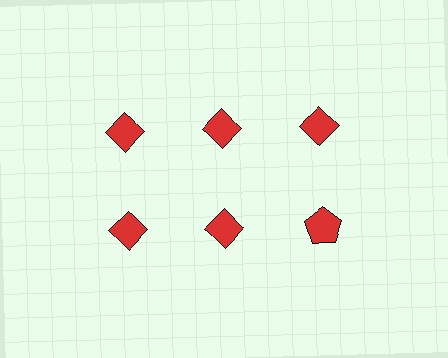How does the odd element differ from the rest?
It has a different shape: pentagon instead of diamond.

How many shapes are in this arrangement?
There are 6 shapes arranged in a grid pattern.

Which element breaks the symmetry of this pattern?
The red pentagon in the second row, center column breaks the symmetry. All other shapes are red diamonds.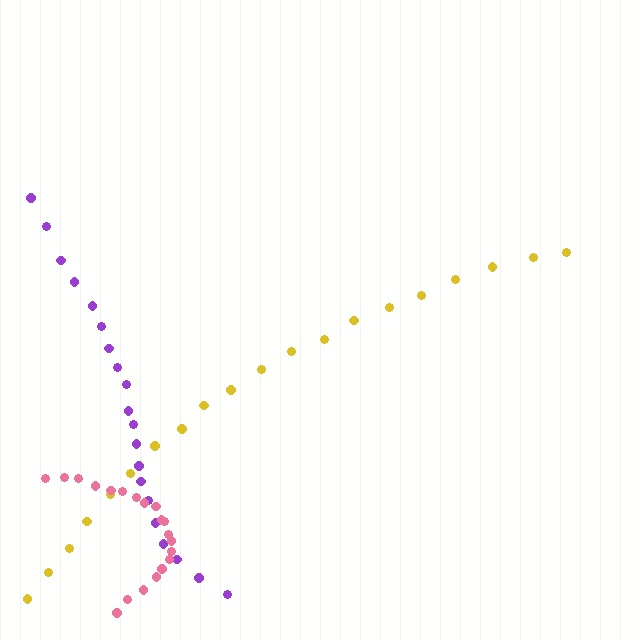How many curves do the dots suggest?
There are 3 distinct paths.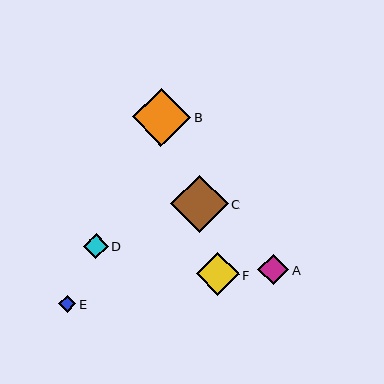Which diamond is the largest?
Diamond B is the largest with a size of approximately 58 pixels.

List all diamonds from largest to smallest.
From largest to smallest: B, C, F, A, D, E.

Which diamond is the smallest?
Diamond E is the smallest with a size of approximately 17 pixels.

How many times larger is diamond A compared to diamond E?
Diamond A is approximately 1.8 times the size of diamond E.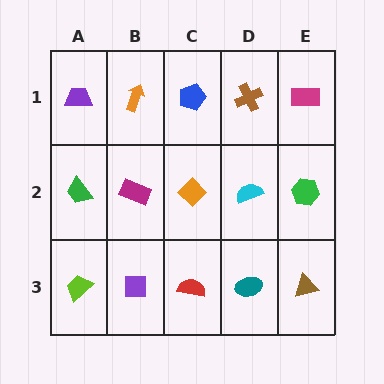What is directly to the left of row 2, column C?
A magenta rectangle.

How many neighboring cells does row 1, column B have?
3.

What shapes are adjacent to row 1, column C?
An orange diamond (row 2, column C), an orange arrow (row 1, column B), a brown cross (row 1, column D).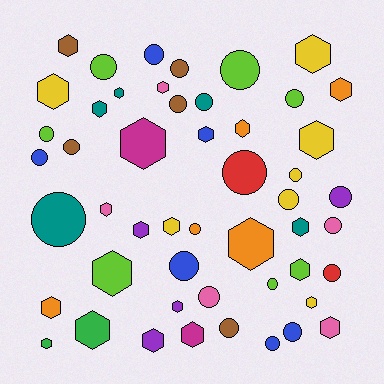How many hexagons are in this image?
There are 26 hexagons.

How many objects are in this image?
There are 50 objects.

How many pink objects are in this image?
There are 5 pink objects.